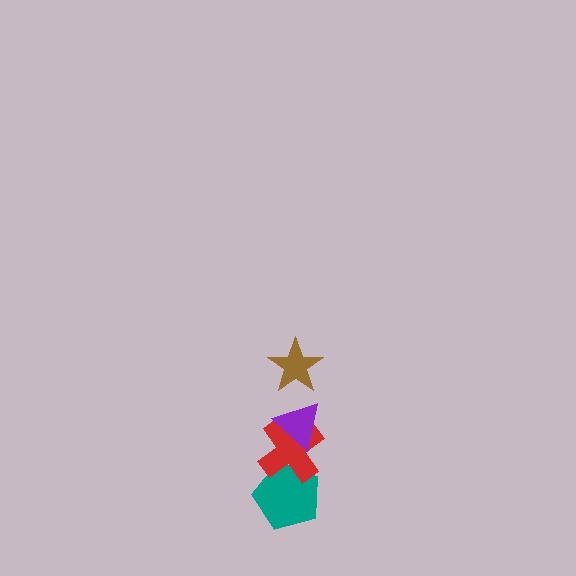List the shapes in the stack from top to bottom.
From top to bottom: the brown star, the purple triangle, the red cross, the teal pentagon.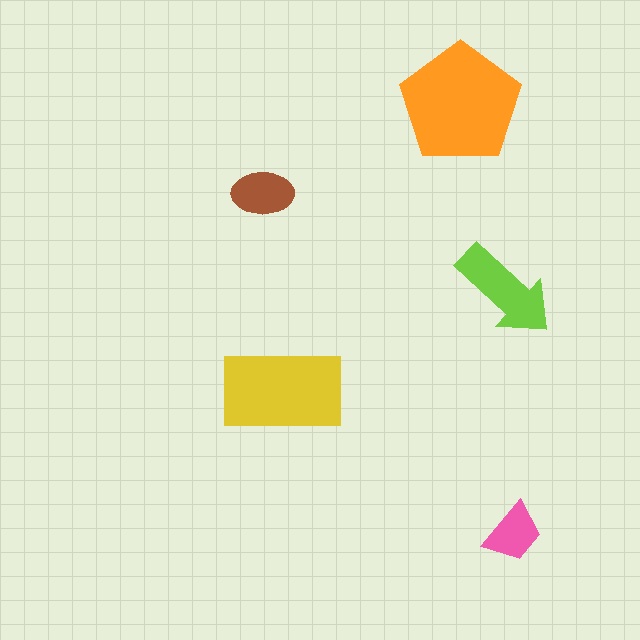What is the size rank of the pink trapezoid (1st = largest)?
5th.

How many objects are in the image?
There are 5 objects in the image.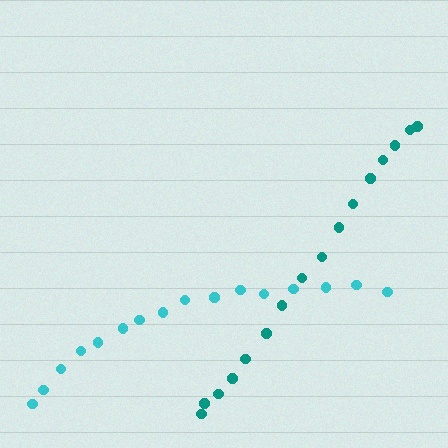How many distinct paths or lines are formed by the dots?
There are 2 distinct paths.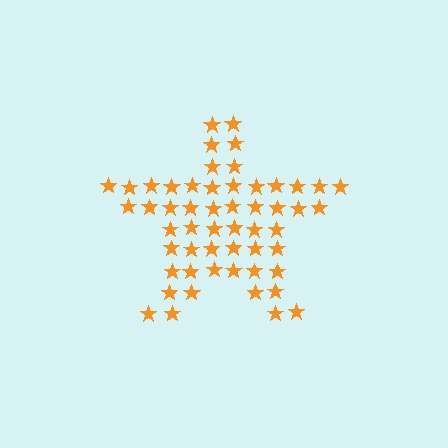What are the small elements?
The small elements are stars.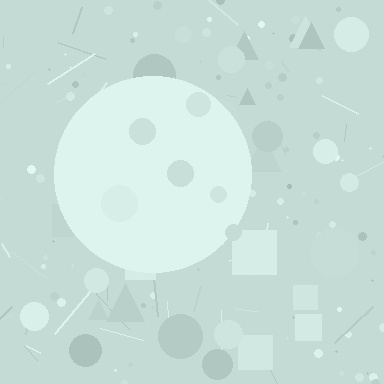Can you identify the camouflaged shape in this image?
The camouflaged shape is a circle.